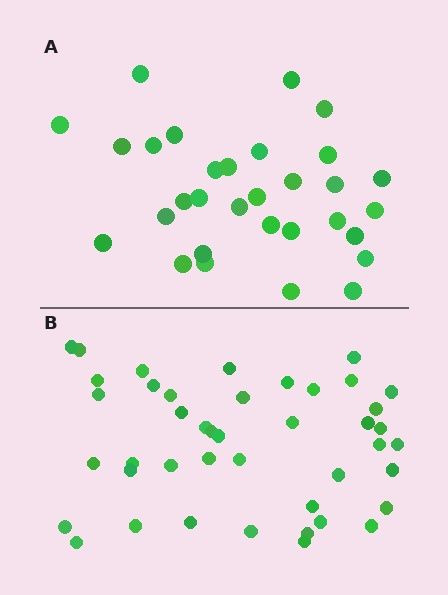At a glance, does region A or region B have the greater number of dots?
Region B (the bottom region) has more dots.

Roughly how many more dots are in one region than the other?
Region B has roughly 12 or so more dots than region A.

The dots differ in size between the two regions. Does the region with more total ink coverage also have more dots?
No. Region A has more total ink coverage because its dots are larger, but region B actually contains more individual dots. Total area can be misleading — the number of items is what matters here.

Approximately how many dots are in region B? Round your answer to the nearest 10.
About 40 dots. (The exact count is 43, which rounds to 40.)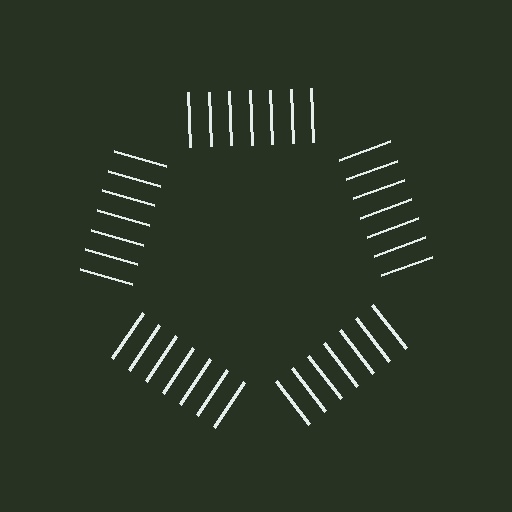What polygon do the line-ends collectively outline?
An illusory pentagon — the line segments terminate on its edges but no continuous stroke is drawn.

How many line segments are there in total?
35 — 7 along each of the 5 edges.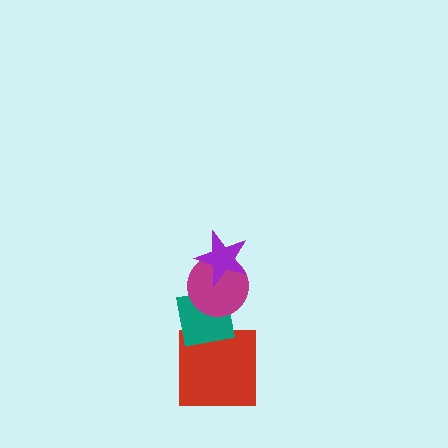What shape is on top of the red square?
The teal square is on top of the red square.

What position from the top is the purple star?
The purple star is 1st from the top.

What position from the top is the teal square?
The teal square is 3rd from the top.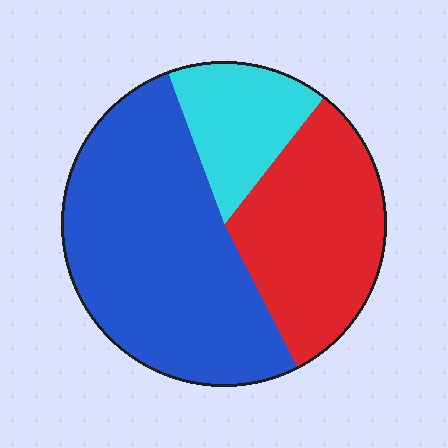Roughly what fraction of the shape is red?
Red takes up between a quarter and a half of the shape.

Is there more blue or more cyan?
Blue.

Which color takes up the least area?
Cyan, at roughly 15%.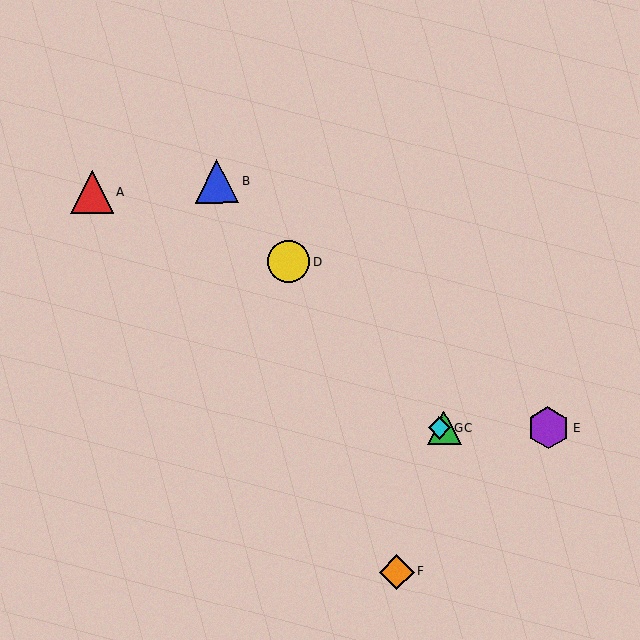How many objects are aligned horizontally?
3 objects (C, E, G) are aligned horizontally.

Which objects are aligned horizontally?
Objects C, E, G are aligned horizontally.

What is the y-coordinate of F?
Object F is at y≈572.